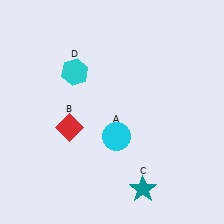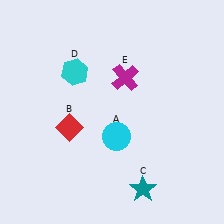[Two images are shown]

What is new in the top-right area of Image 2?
A magenta cross (E) was added in the top-right area of Image 2.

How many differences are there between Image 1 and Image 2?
There is 1 difference between the two images.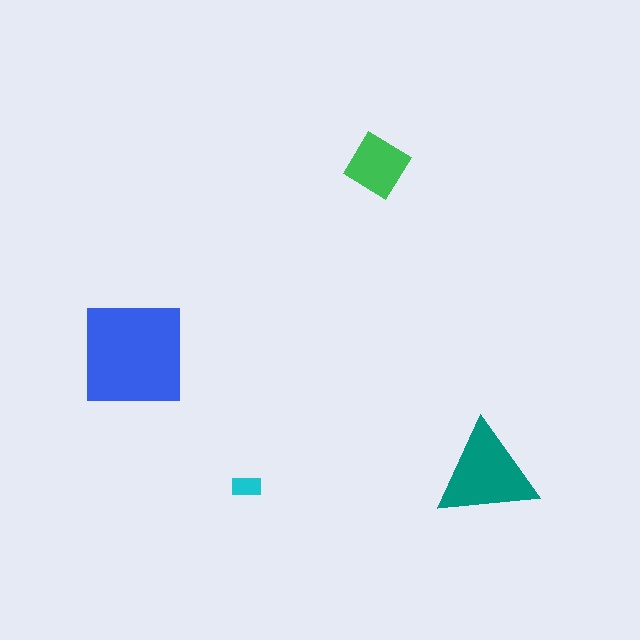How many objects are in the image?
There are 4 objects in the image.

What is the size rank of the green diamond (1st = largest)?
3rd.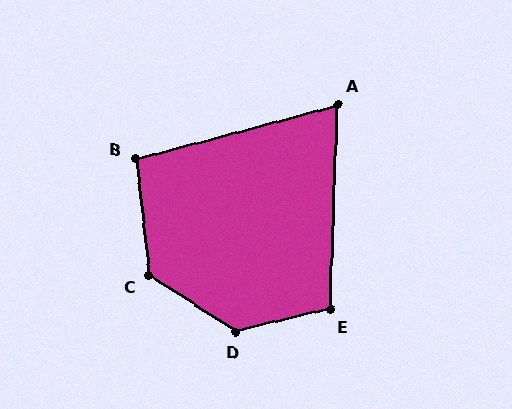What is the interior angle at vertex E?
Approximately 105 degrees (obtuse).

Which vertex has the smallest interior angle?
A, at approximately 73 degrees.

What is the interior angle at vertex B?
Approximately 99 degrees (obtuse).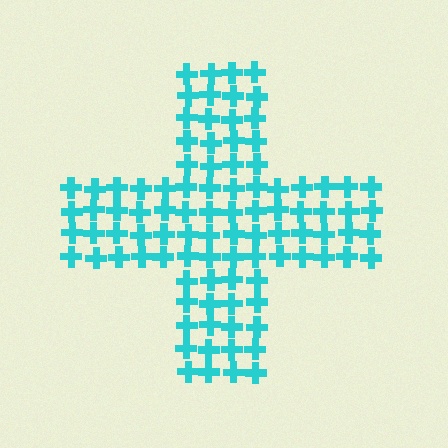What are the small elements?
The small elements are crosses.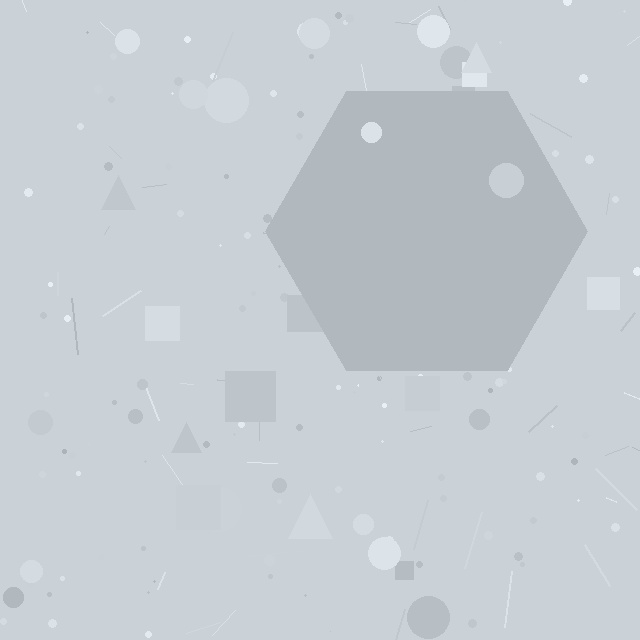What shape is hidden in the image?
A hexagon is hidden in the image.